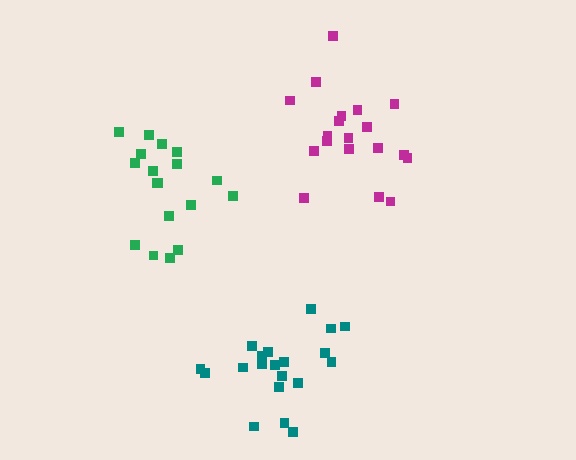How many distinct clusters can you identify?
There are 3 distinct clusters.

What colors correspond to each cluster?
The clusters are colored: magenta, teal, green.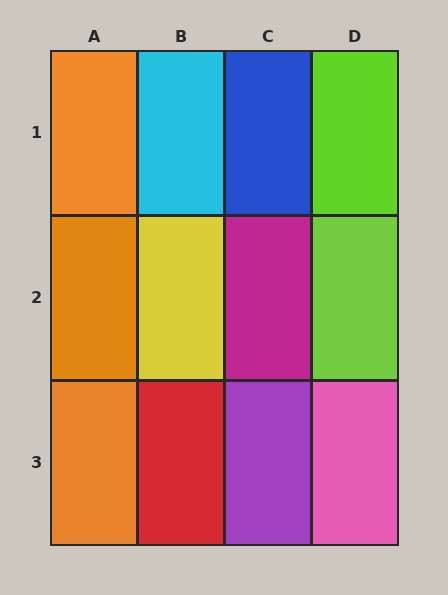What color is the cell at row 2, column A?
Orange.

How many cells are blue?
1 cell is blue.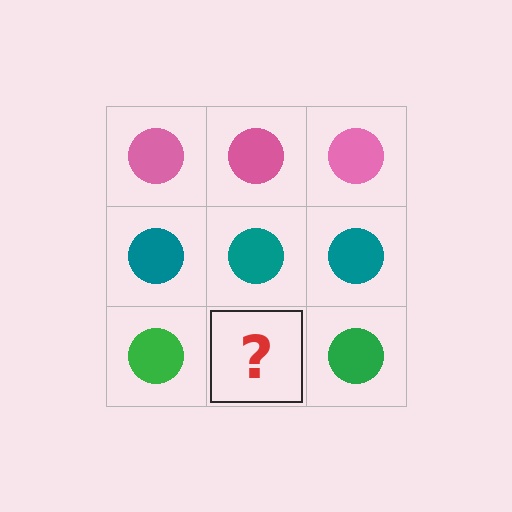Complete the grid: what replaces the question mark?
The question mark should be replaced with a green circle.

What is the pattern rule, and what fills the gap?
The rule is that each row has a consistent color. The gap should be filled with a green circle.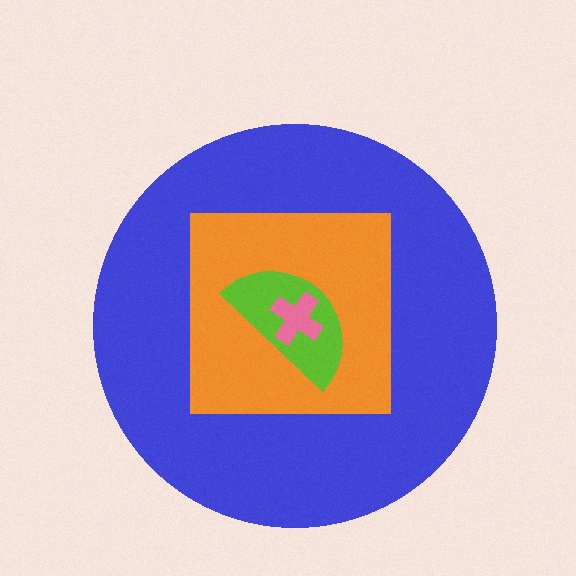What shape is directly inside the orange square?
The lime semicircle.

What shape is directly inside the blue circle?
The orange square.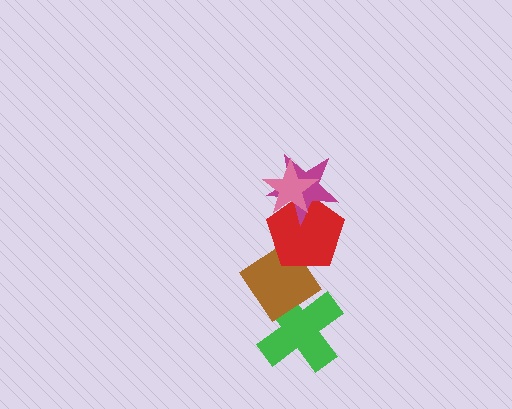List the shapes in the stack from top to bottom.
From top to bottom: the pink star, the magenta star, the red pentagon, the brown diamond, the green cross.